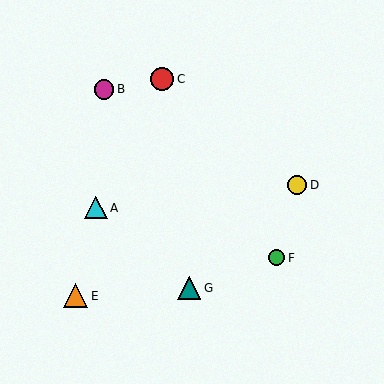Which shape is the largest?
The orange triangle (labeled E) is the largest.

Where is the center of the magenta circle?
The center of the magenta circle is at (104, 89).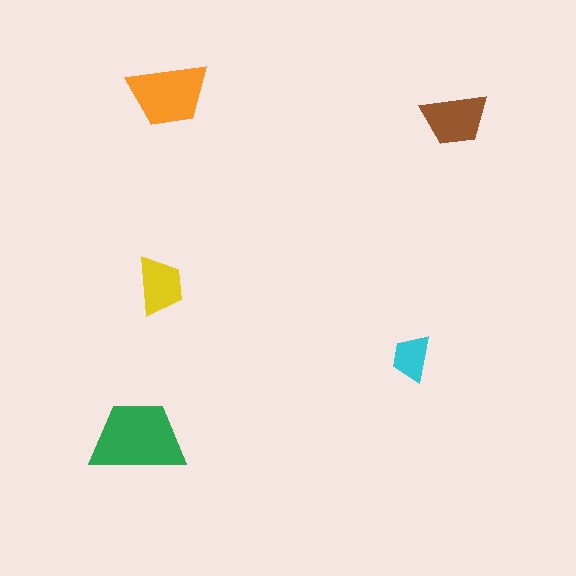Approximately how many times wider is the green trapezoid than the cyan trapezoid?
About 2 times wider.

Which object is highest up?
The orange trapezoid is topmost.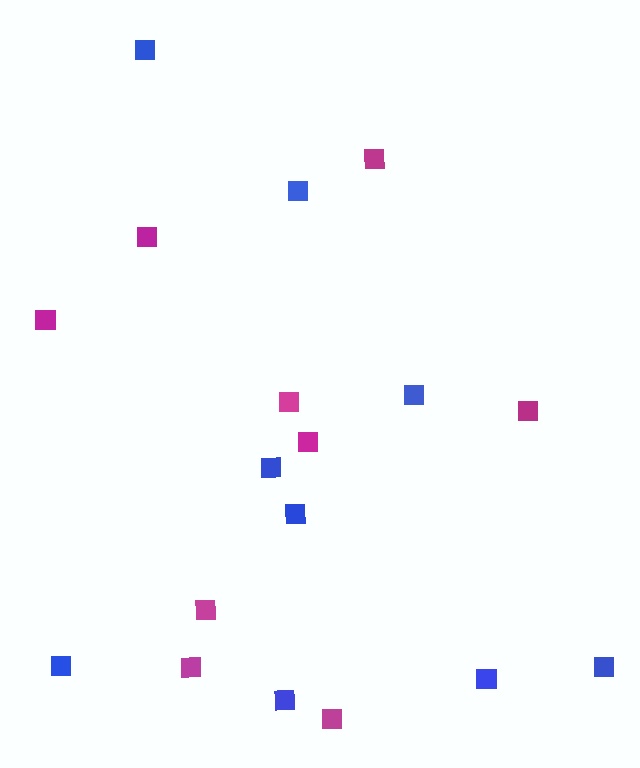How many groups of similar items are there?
There are 2 groups: one group of magenta squares (9) and one group of blue squares (9).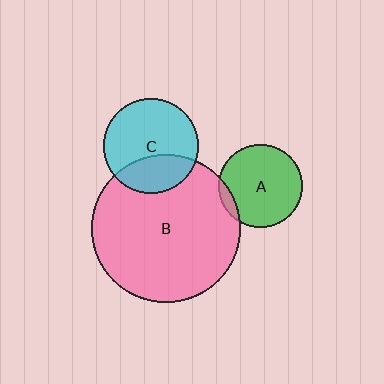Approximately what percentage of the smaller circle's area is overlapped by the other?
Approximately 30%.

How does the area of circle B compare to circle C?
Approximately 2.4 times.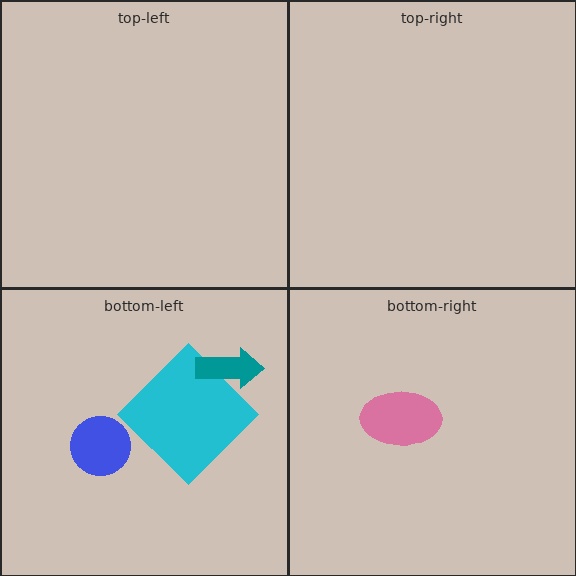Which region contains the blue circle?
The bottom-left region.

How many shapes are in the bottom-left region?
3.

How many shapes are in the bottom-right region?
1.